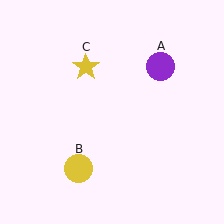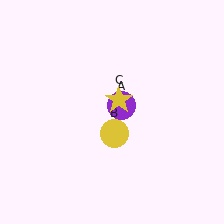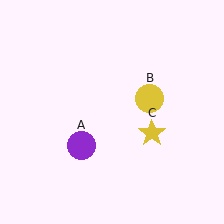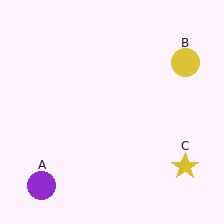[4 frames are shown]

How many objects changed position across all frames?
3 objects changed position: purple circle (object A), yellow circle (object B), yellow star (object C).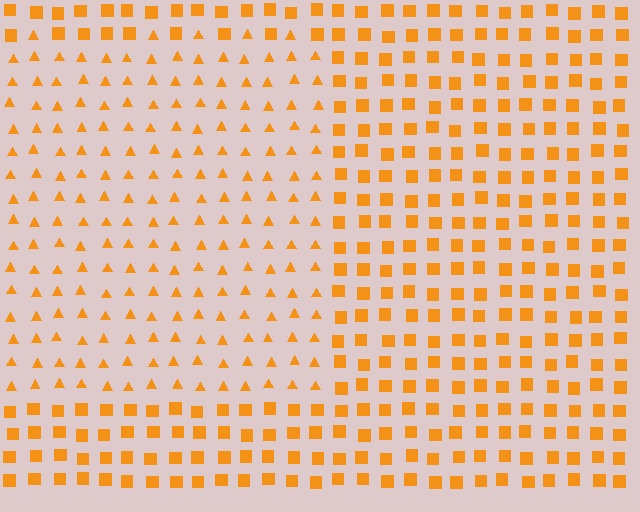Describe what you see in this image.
The image is filled with small orange elements arranged in a uniform grid. A rectangle-shaped region contains triangles, while the surrounding area contains squares. The boundary is defined purely by the change in element shape.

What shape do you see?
I see a rectangle.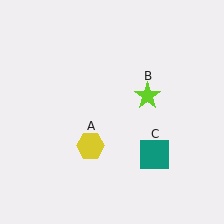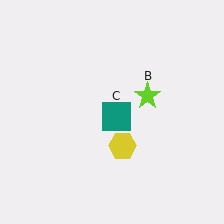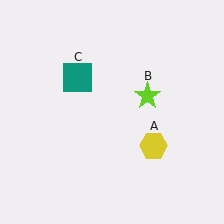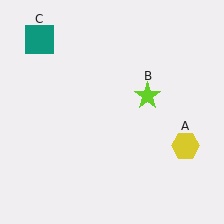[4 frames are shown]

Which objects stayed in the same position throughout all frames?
Lime star (object B) remained stationary.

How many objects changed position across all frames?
2 objects changed position: yellow hexagon (object A), teal square (object C).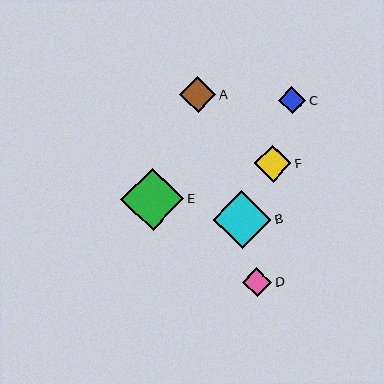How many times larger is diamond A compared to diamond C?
Diamond A is approximately 1.3 times the size of diamond C.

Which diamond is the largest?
Diamond E is the largest with a size of approximately 63 pixels.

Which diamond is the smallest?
Diamond C is the smallest with a size of approximately 27 pixels.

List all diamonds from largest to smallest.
From largest to smallest: E, B, F, A, D, C.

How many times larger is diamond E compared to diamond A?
Diamond E is approximately 1.8 times the size of diamond A.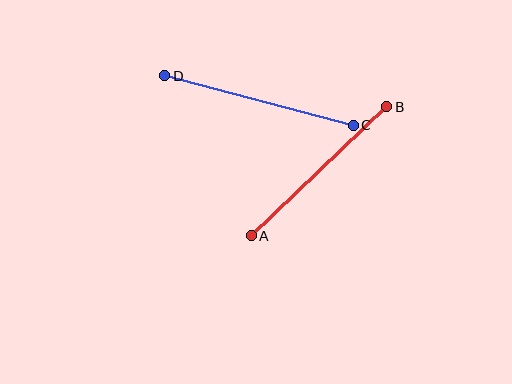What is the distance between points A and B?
The distance is approximately 187 pixels.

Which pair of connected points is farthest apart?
Points C and D are farthest apart.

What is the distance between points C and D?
The distance is approximately 195 pixels.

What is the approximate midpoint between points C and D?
The midpoint is at approximately (259, 101) pixels.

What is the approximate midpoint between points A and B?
The midpoint is at approximately (319, 171) pixels.